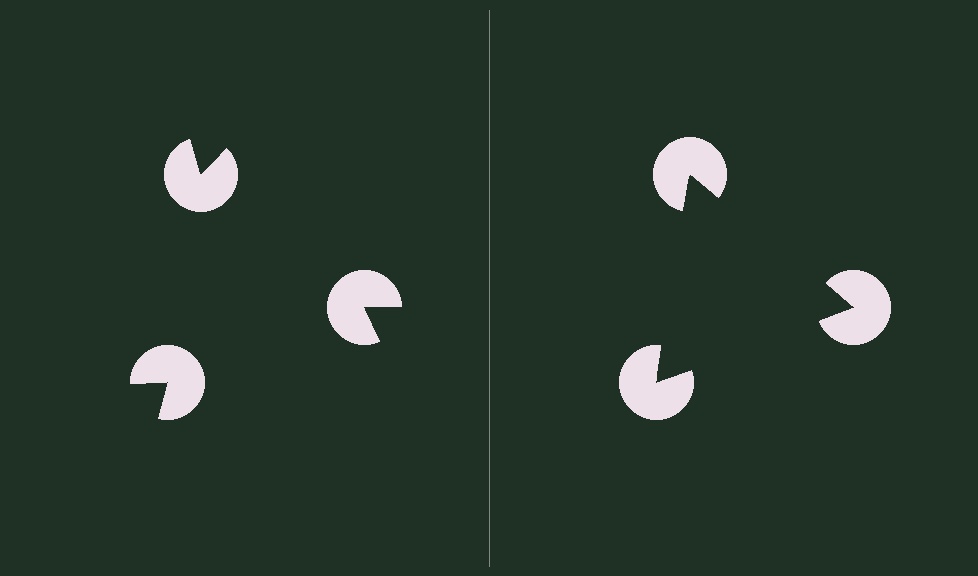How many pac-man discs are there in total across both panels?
6 — 3 on each side.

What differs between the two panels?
The pac-man discs are positioned identically on both sides; only the wedge orientations differ. On the right they align to a triangle; on the left they are misaligned.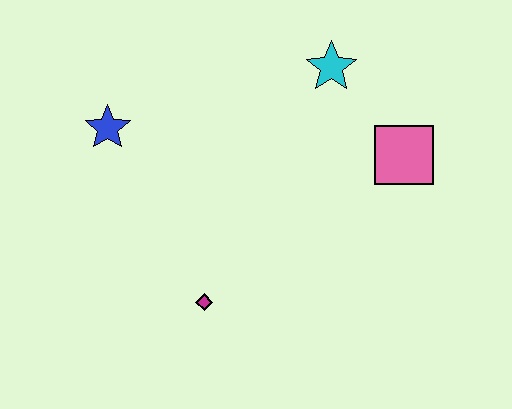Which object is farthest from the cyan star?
The magenta diamond is farthest from the cyan star.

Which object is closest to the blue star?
The magenta diamond is closest to the blue star.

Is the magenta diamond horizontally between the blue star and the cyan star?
Yes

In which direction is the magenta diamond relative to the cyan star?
The magenta diamond is below the cyan star.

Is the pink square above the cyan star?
No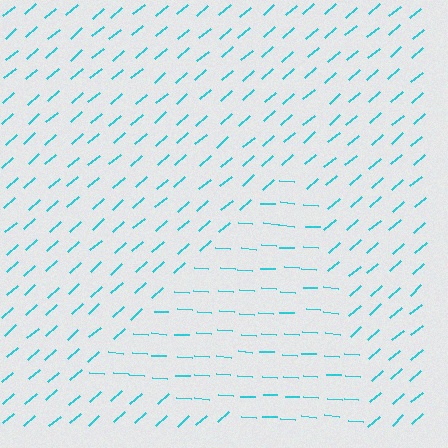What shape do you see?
I see a triangle.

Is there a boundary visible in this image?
Yes, there is a texture boundary formed by a change in line orientation.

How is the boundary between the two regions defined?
The boundary is defined purely by a change in line orientation (approximately 45 degrees difference). All lines are the same color and thickness.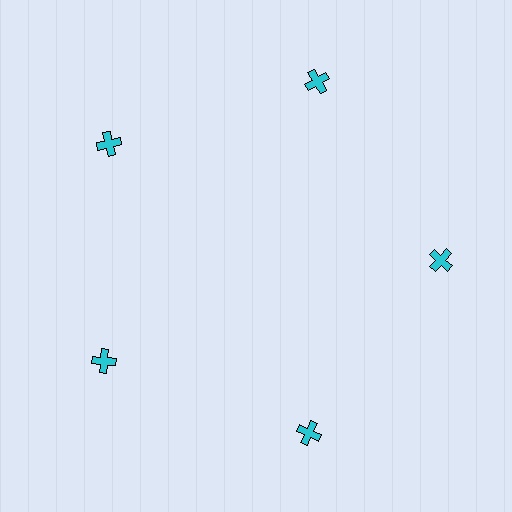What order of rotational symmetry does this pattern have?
This pattern has 5-fold rotational symmetry.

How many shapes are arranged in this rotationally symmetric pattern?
There are 5 shapes, arranged in 5 groups of 1.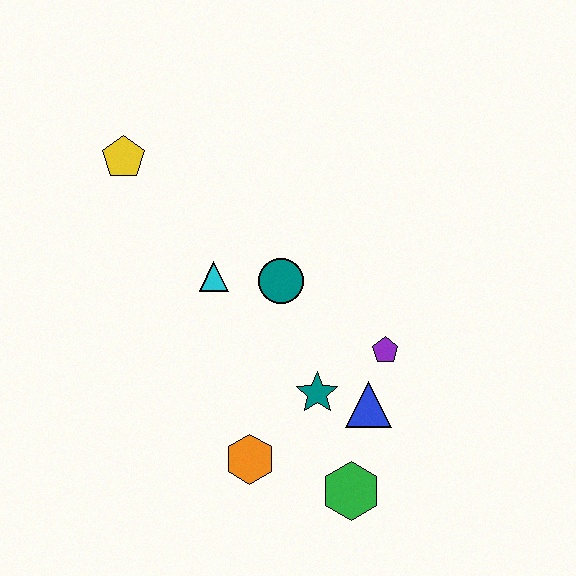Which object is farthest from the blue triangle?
The yellow pentagon is farthest from the blue triangle.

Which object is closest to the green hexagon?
The blue triangle is closest to the green hexagon.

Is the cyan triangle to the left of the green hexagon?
Yes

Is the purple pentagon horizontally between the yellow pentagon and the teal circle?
No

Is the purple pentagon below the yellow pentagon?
Yes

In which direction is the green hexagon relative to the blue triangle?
The green hexagon is below the blue triangle.